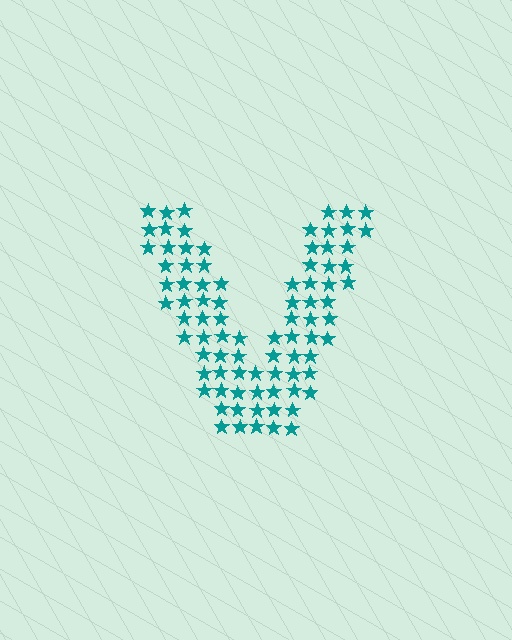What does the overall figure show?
The overall figure shows the letter V.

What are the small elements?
The small elements are stars.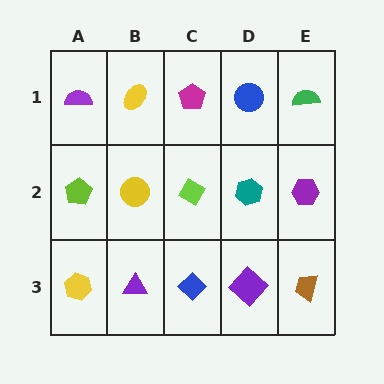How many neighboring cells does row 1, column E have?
2.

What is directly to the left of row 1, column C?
A yellow ellipse.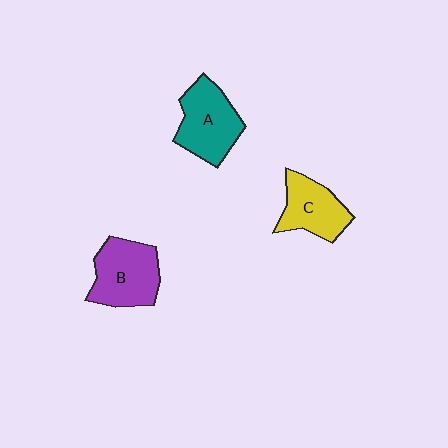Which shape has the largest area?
Shape B (purple).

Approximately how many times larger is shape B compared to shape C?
Approximately 1.2 times.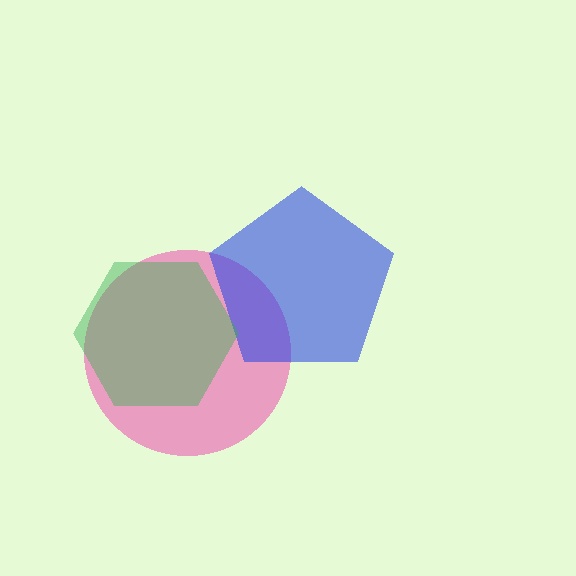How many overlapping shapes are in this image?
There are 3 overlapping shapes in the image.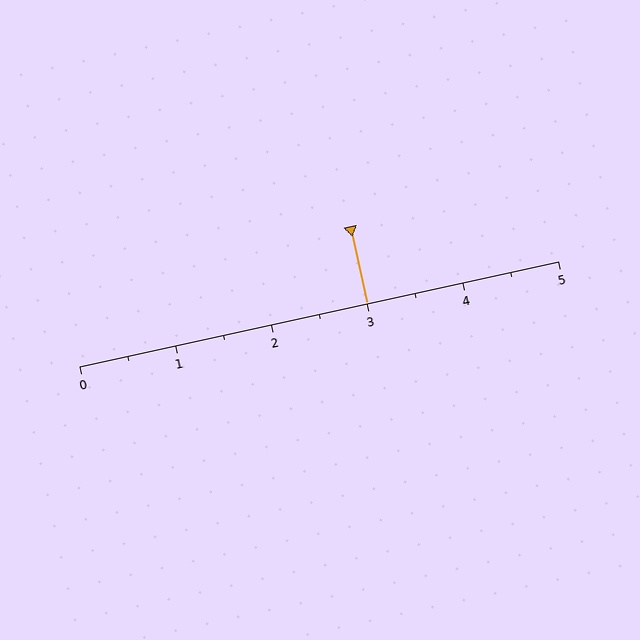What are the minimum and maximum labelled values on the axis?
The axis runs from 0 to 5.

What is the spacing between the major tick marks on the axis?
The major ticks are spaced 1 apart.